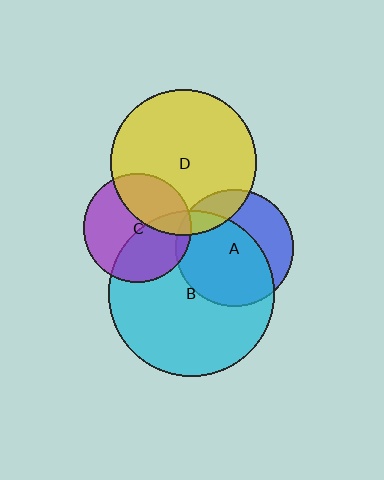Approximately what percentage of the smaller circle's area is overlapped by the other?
Approximately 5%.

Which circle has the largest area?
Circle B (cyan).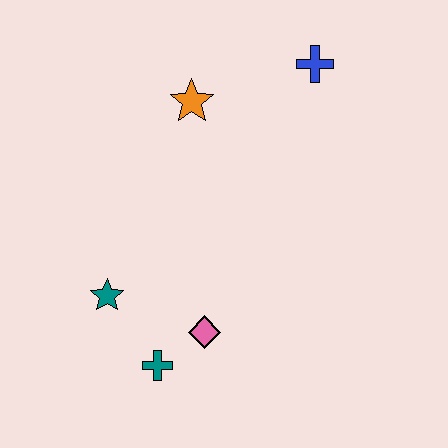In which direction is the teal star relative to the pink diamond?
The teal star is to the left of the pink diamond.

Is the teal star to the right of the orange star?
No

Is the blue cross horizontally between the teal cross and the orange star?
No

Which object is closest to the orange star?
The blue cross is closest to the orange star.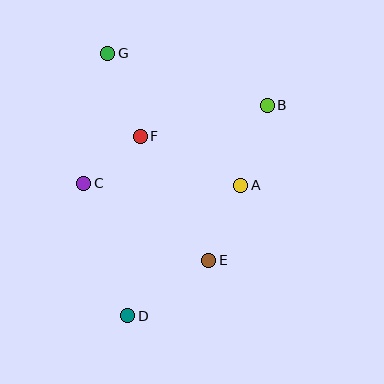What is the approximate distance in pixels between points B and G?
The distance between B and G is approximately 168 pixels.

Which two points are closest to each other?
Points C and F are closest to each other.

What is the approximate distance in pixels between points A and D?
The distance between A and D is approximately 173 pixels.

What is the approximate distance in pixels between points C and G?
The distance between C and G is approximately 132 pixels.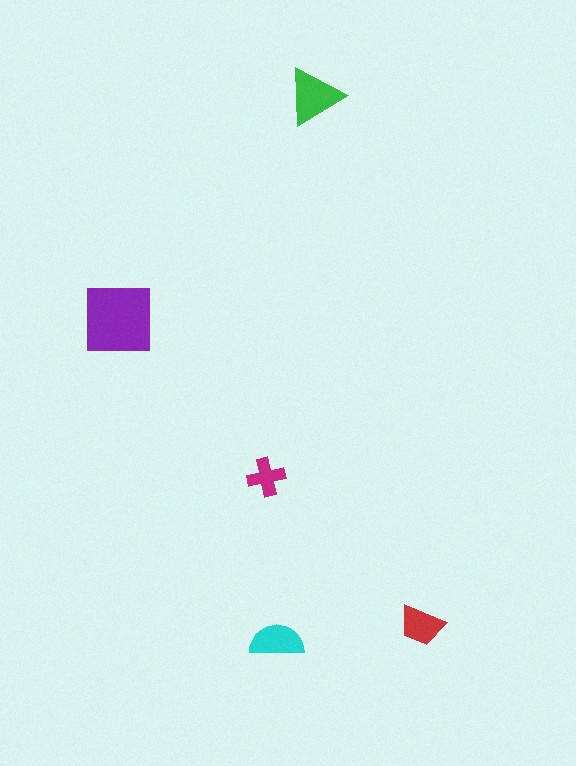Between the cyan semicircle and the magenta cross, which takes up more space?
The cyan semicircle.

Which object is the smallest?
The magenta cross.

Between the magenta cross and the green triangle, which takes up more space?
The green triangle.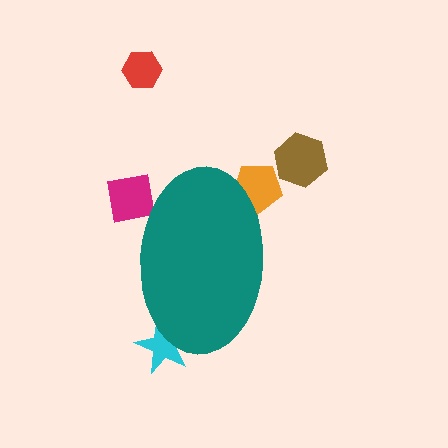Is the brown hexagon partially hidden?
No, the brown hexagon is fully visible.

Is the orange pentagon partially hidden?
Yes, the orange pentagon is partially hidden behind the teal ellipse.